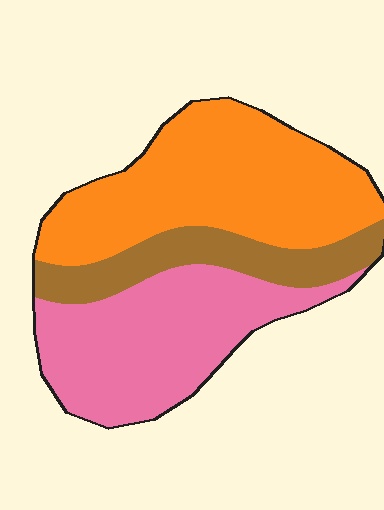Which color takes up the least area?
Brown, at roughly 20%.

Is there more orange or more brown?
Orange.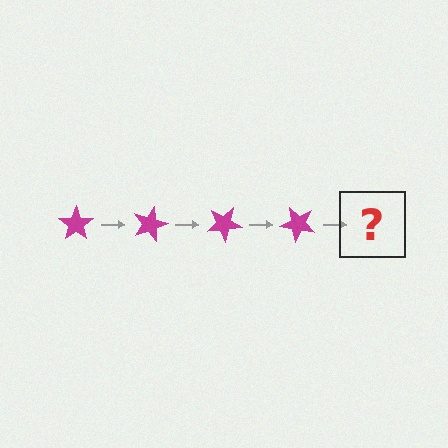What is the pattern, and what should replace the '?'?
The pattern is that the star rotates 15 degrees each step. The '?' should be a magenta star rotated 60 degrees.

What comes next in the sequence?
The next element should be a magenta star rotated 60 degrees.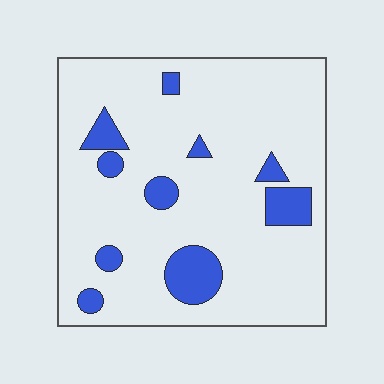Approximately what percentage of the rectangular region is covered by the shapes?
Approximately 15%.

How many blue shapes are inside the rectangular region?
10.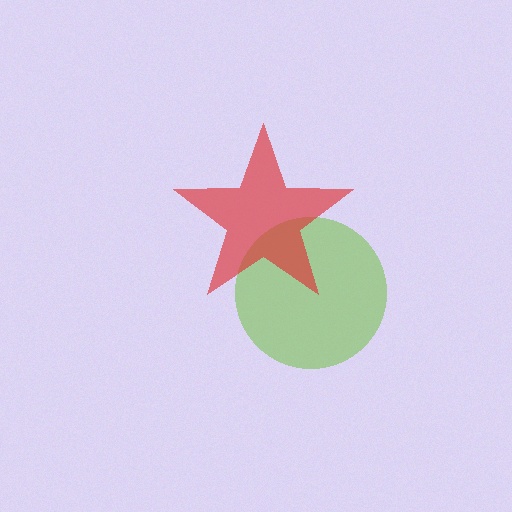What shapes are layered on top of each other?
The layered shapes are: a lime circle, a red star.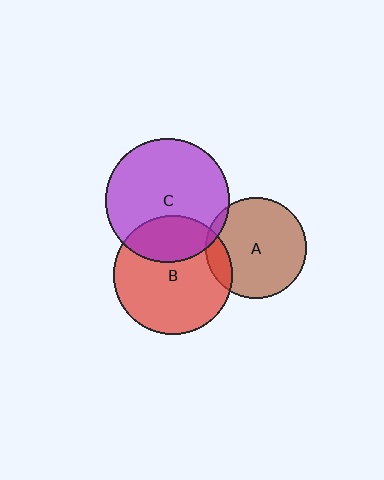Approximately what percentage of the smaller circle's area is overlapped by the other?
Approximately 30%.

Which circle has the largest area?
Circle C (purple).